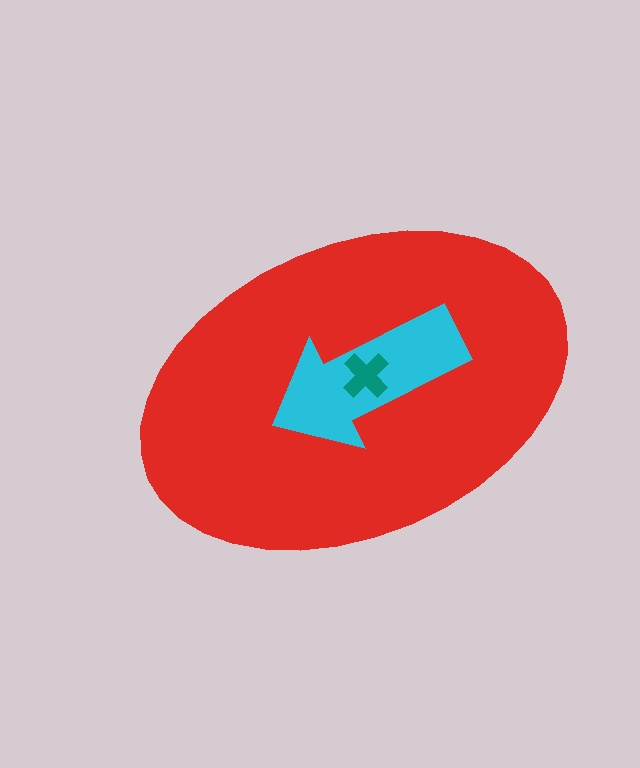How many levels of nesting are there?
3.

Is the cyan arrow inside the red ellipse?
Yes.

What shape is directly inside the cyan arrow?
The teal cross.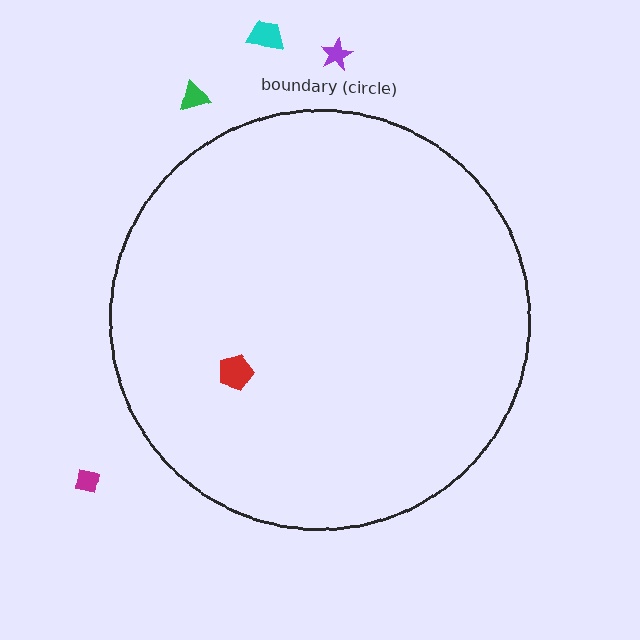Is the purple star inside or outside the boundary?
Outside.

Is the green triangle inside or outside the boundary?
Outside.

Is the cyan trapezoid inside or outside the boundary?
Outside.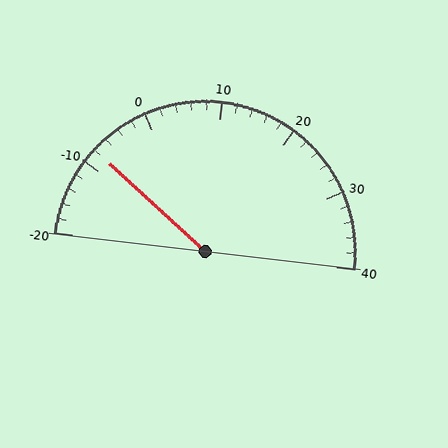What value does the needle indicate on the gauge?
The needle indicates approximately -8.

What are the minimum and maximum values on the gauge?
The gauge ranges from -20 to 40.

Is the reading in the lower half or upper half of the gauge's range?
The reading is in the lower half of the range (-20 to 40).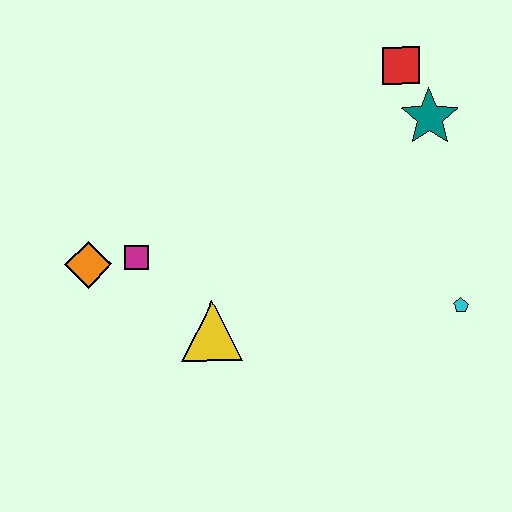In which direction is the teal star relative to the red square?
The teal star is below the red square.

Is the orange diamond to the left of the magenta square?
Yes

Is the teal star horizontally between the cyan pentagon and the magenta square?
Yes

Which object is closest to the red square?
The teal star is closest to the red square.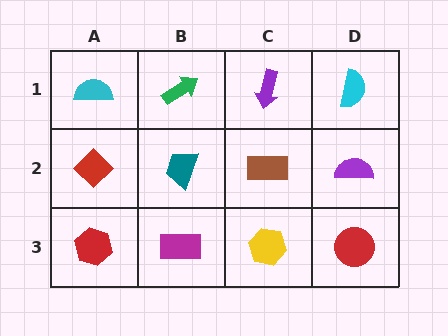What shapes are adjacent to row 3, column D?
A purple semicircle (row 2, column D), a yellow hexagon (row 3, column C).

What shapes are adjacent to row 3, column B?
A teal trapezoid (row 2, column B), a red hexagon (row 3, column A), a yellow hexagon (row 3, column C).